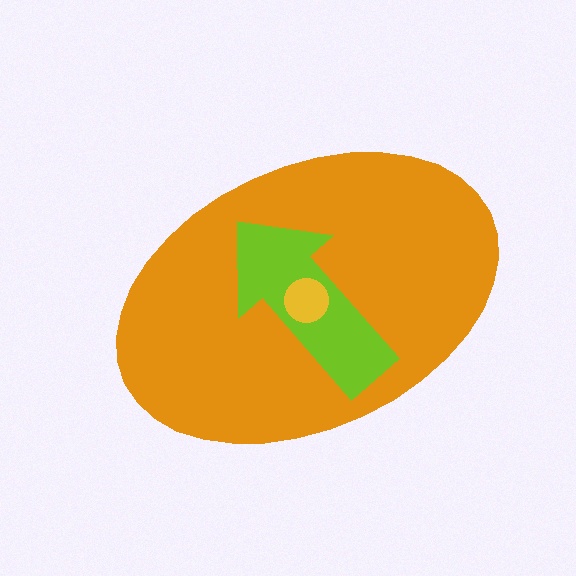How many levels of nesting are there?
3.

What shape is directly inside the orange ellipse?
The lime arrow.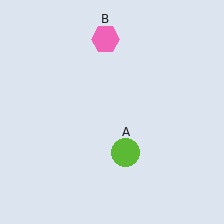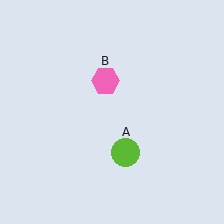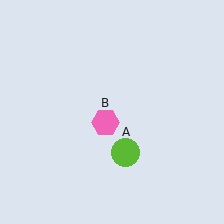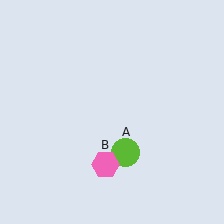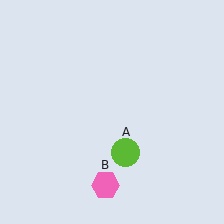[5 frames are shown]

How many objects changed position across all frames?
1 object changed position: pink hexagon (object B).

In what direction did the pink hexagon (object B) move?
The pink hexagon (object B) moved down.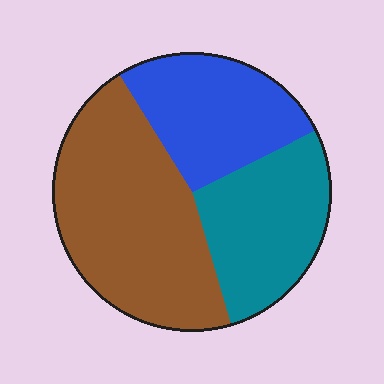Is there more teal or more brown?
Brown.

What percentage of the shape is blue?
Blue covers roughly 25% of the shape.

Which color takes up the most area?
Brown, at roughly 45%.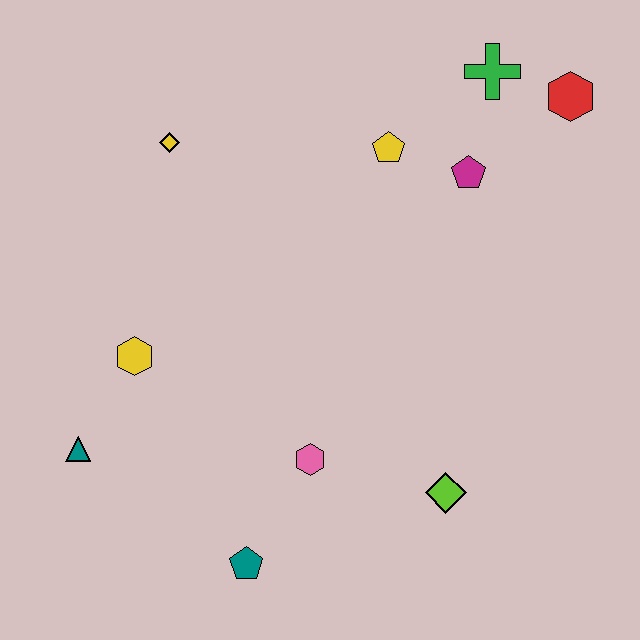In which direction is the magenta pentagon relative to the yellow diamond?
The magenta pentagon is to the right of the yellow diamond.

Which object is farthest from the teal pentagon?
The red hexagon is farthest from the teal pentagon.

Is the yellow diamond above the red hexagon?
No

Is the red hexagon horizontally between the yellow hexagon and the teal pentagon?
No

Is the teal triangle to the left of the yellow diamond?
Yes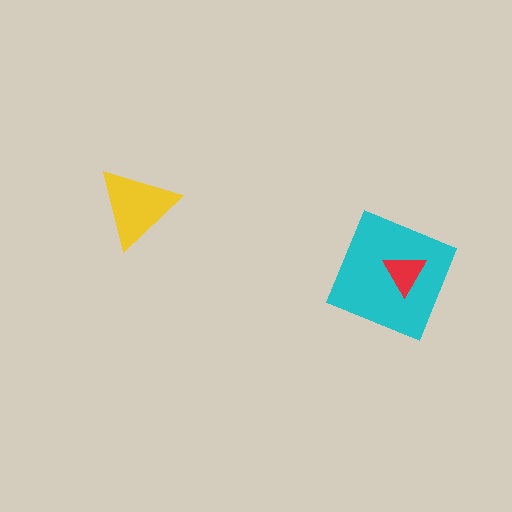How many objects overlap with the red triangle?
1 object overlaps with the red triangle.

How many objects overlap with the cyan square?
1 object overlaps with the cyan square.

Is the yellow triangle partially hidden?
No, no other shape covers it.